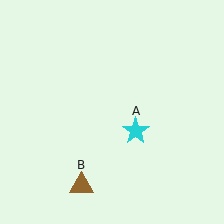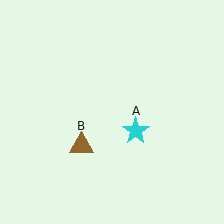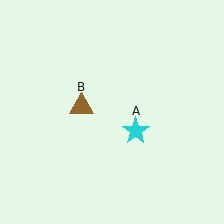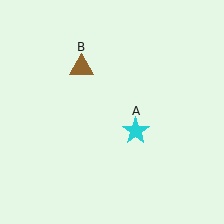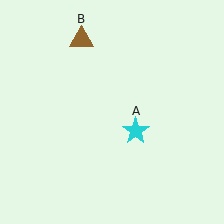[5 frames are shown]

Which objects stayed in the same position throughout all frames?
Cyan star (object A) remained stationary.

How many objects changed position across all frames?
1 object changed position: brown triangle (object B).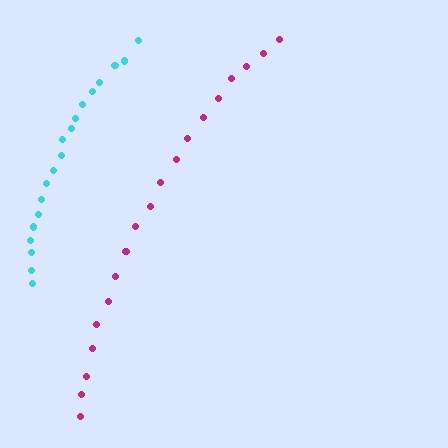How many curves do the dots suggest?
There are 2 distinct paths.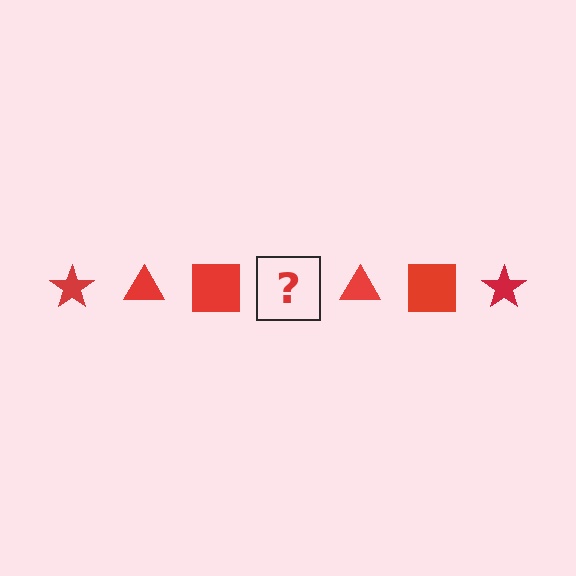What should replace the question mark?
The question mark should be replaced with a red star.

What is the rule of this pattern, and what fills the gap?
The rule is that the pattern cycles through star, triangle, square shapes in red. The gap should be filled with a red star.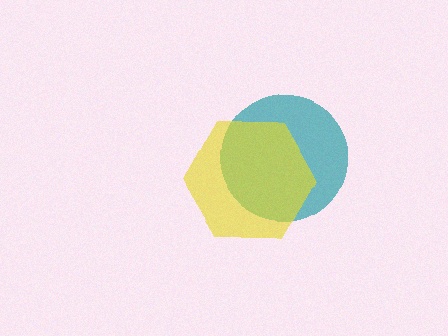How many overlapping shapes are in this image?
There are 2 overlapping shapes in the image.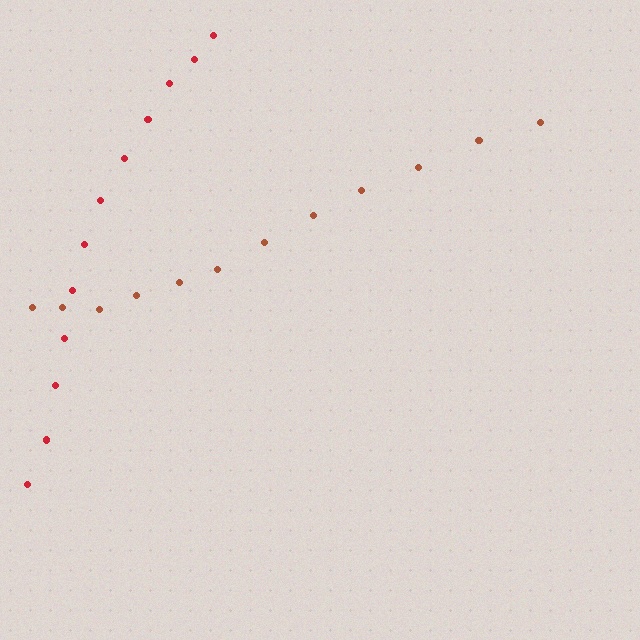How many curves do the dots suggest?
There are 2 distinct paths.